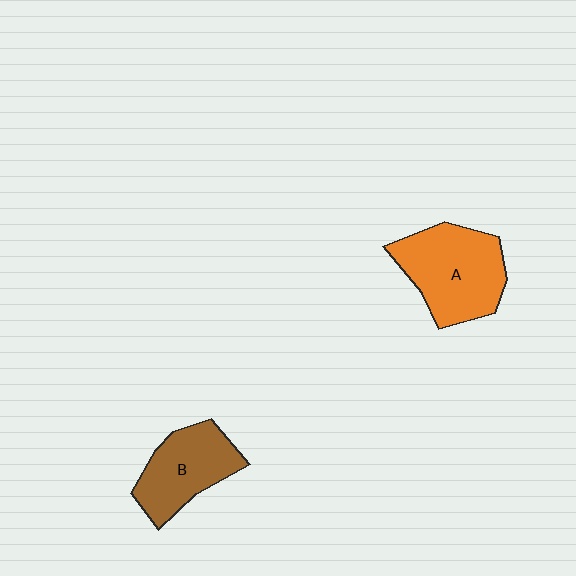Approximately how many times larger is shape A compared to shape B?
Approximately 1.3 times.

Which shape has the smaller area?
Shape B (brown).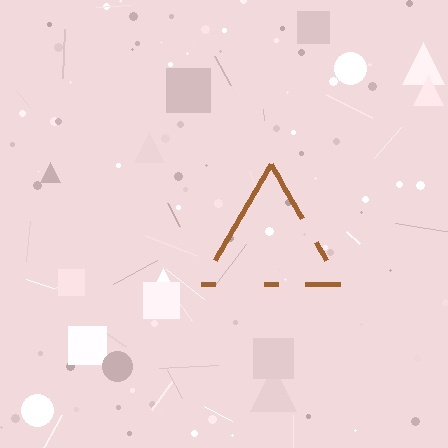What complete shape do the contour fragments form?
The contour fragments form a triangle.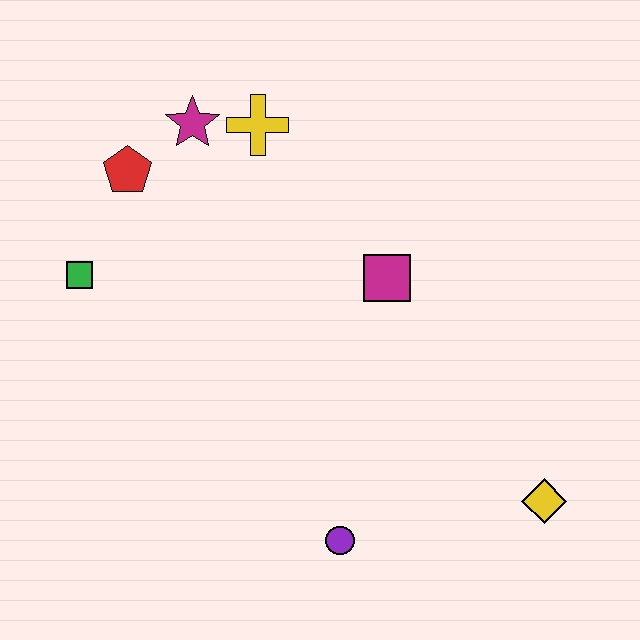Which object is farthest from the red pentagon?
The yellow diamond is farthest from the red pentagon.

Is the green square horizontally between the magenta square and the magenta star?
No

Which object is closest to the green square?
The red pentagon is closest to the green square.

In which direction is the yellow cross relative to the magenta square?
The yellow cross is above the magenta square.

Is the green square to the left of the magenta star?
Yes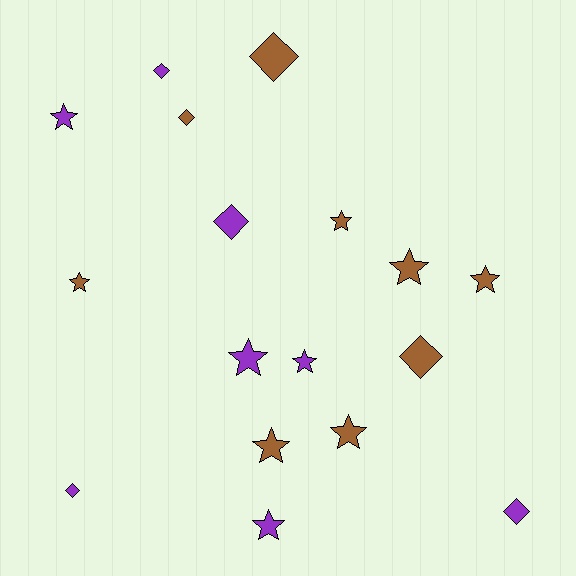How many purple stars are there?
There are 4 purple stars.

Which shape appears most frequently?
Star, with 10 objects.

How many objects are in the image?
There are 17 objects.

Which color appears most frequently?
Brown, with 9 objects.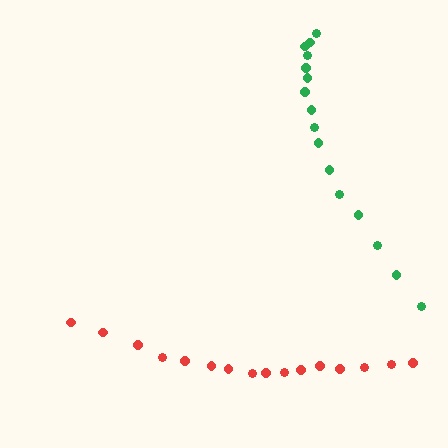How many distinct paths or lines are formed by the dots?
There are 2 distinct paths.